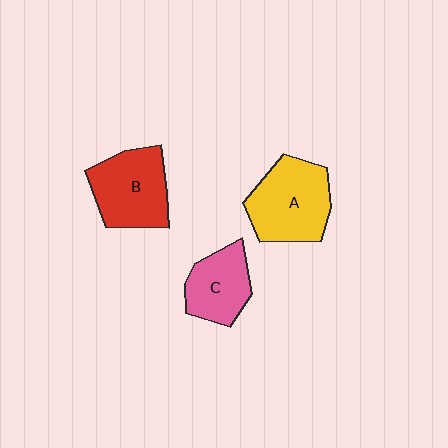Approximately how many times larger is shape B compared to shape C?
Approximately 1.3 times.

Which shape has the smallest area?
Shape C (pink).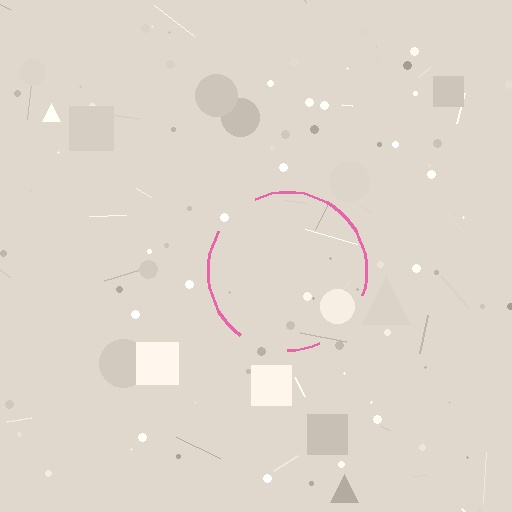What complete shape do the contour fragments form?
The contour fragments form a circle.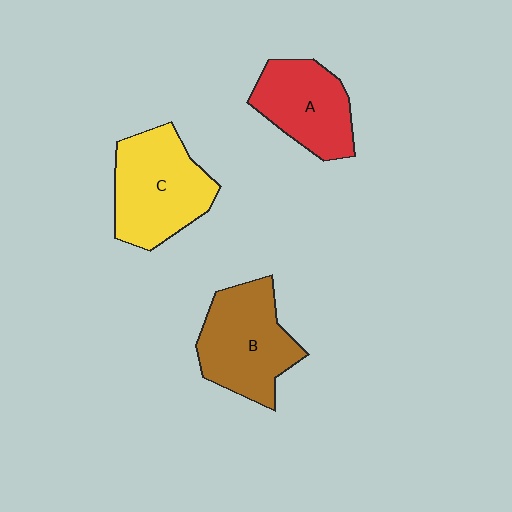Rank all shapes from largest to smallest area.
From largest to smallest: C (yellow), B (brown), A (red).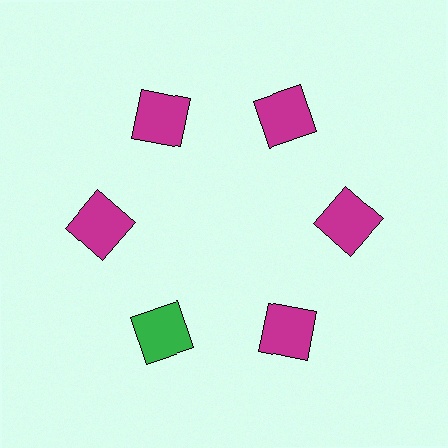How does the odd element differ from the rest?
It has a different color: green instead of magenta.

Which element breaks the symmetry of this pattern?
The green square at roughly the 7 o'clock position breaks the symmetry. All other shapes are magenta squares.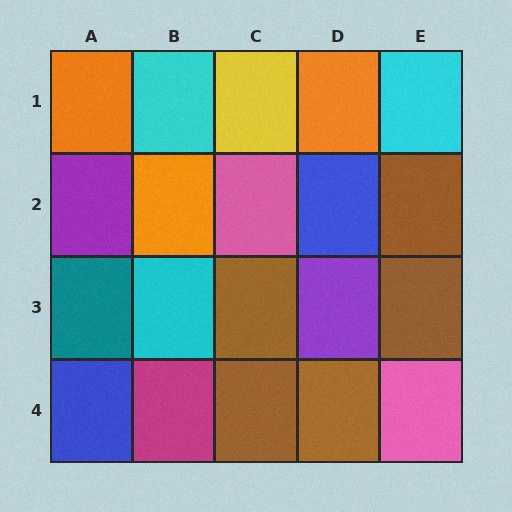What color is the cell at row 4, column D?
Brown.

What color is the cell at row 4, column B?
Magenta.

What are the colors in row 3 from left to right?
Teal, cyan, brown, purple, brown.